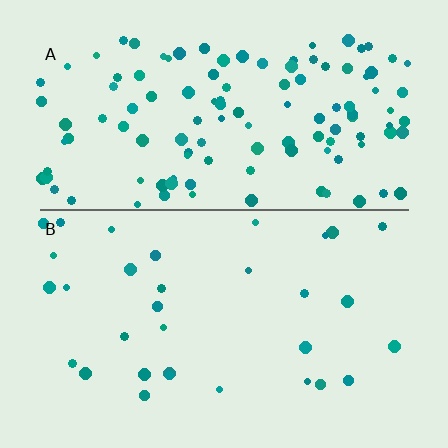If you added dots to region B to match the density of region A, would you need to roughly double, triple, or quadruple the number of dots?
Approximately quadruple.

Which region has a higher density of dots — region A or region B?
A (the top).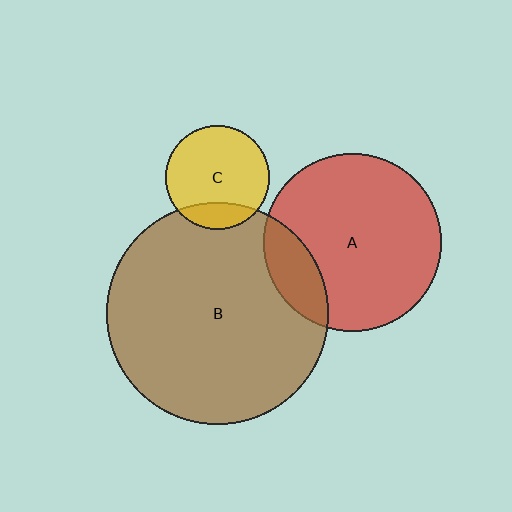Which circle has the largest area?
Circle B (brown).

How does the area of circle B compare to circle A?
Approximately 1.6 times.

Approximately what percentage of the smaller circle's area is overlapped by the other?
Approximately 15%.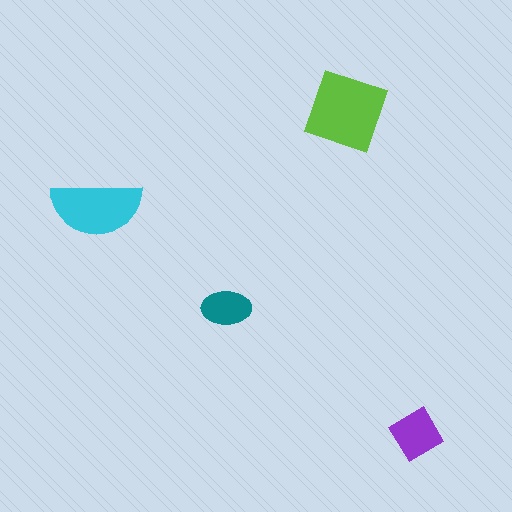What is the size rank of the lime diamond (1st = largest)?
1st.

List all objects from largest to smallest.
The lime diamond, the cyan semicircle, the purple diamond, the teal ellipse.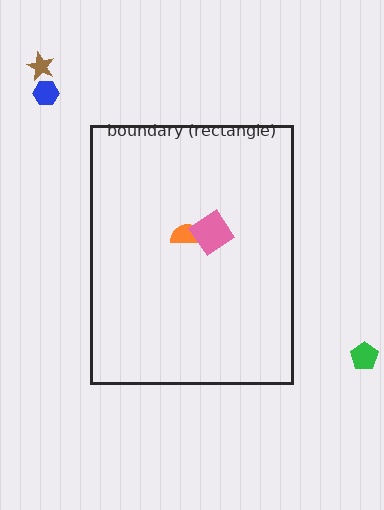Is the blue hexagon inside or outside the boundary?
Outside.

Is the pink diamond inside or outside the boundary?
Inside.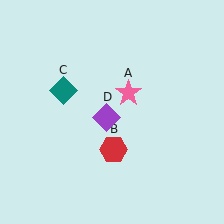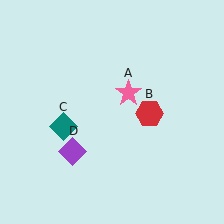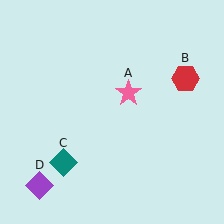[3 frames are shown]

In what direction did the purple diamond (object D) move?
The purple diamond (object D) moved down and to the left.